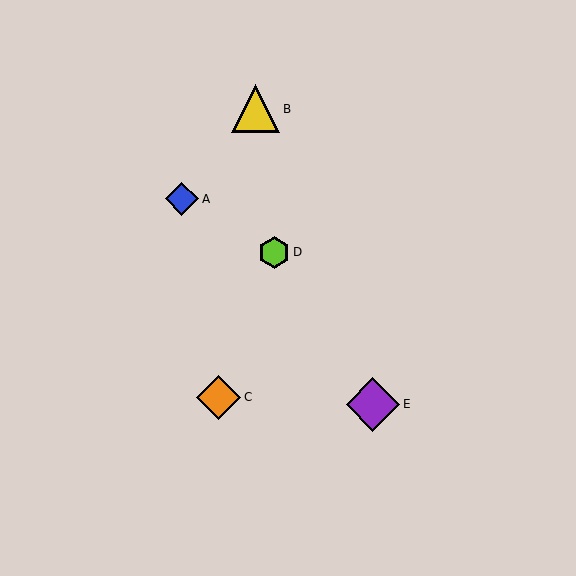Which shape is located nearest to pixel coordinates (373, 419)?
The purple diamond (labeled E) at (373, 404) is nearest to that location.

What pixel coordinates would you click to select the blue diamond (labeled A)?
Click at (182, 199) to select the blue diamond A.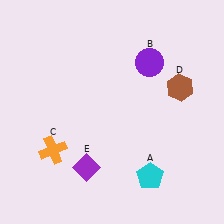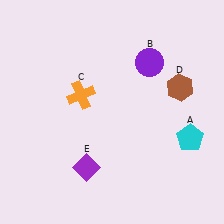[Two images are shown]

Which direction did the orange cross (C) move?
The orange cross (C) moved up.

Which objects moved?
The objects that moved are: the cyan pentagon (A), the orange cross (C).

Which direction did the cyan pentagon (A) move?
The cyan pentagon (A) moved right.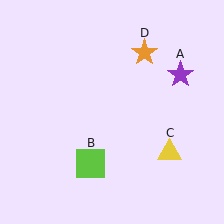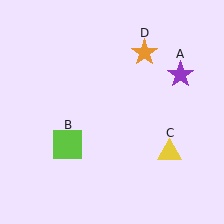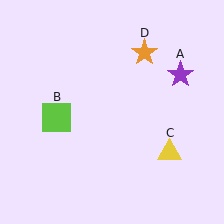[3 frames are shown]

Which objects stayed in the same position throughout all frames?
Purple star (object A) and yellow triangle (object C) and orange star (object D) remained stationary.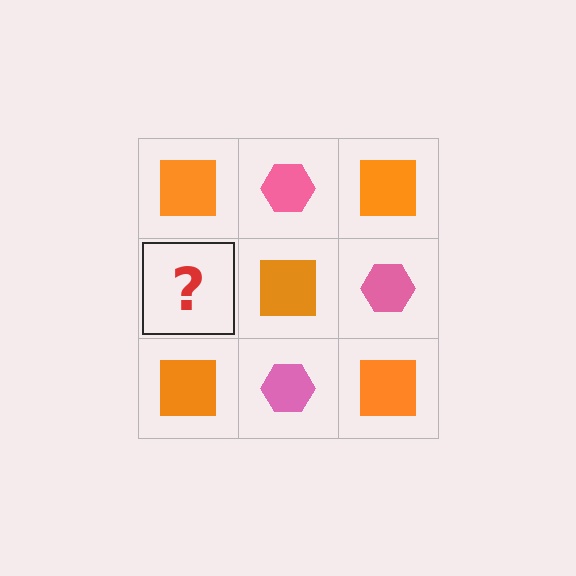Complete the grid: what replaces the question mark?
The question mark should be replaced with a pink hexagon.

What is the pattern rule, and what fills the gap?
The rule is that it alternates orange square and pink hexagon in a checkerboard pattern. The gap should be filled with a pink hexagon.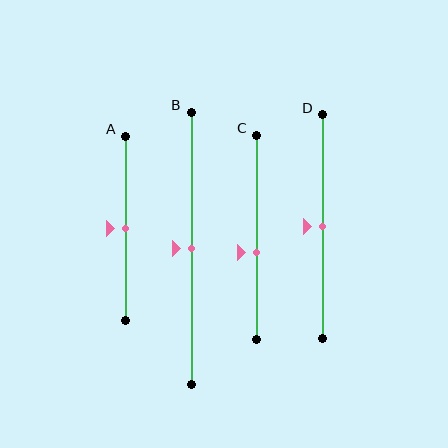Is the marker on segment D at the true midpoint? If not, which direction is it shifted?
Yes, the marker on segment D is at the true midpoint.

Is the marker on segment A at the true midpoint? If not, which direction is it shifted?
Yes, the marker on segment A is at the true midpoint.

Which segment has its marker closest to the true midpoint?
Segment A has its marker closest to the true midpoint.